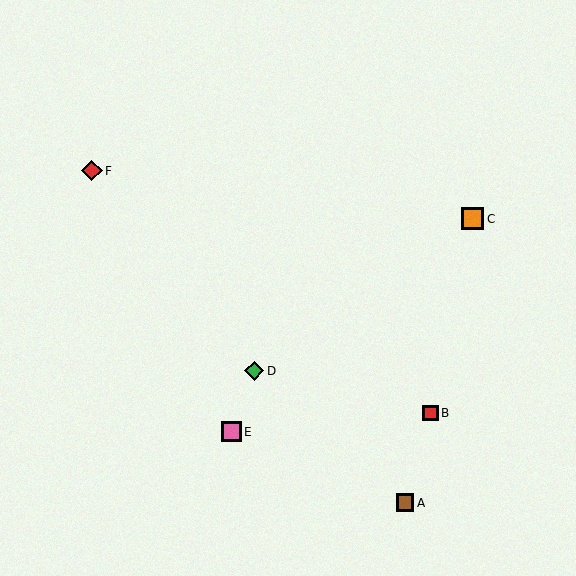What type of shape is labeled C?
Shape C is an orange square.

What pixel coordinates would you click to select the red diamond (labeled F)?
Click at (92, 171) to select the red diamond F.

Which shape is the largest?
The orange square (labeled C) is the largest.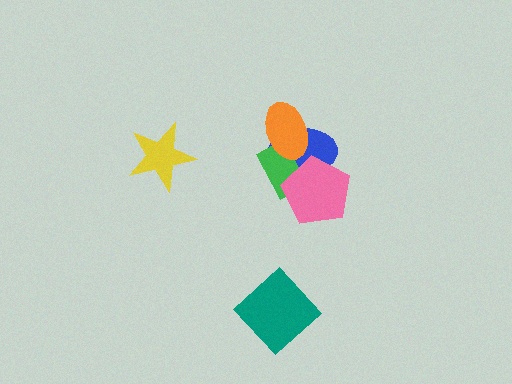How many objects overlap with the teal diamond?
0 objects overlap with the teal diamond.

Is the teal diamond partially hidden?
No, no other shape covers it.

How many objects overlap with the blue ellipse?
3 objects overlap with the blue ellipse.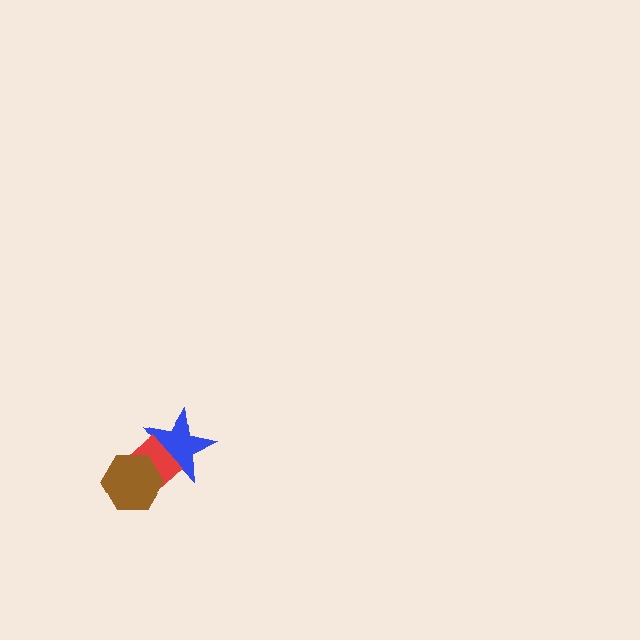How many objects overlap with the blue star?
2 objects overlap with the blue star.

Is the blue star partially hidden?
Yes, it is partially covered by another shape.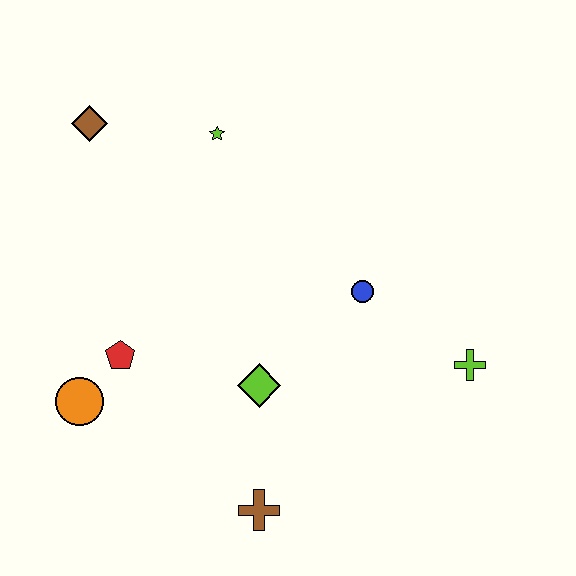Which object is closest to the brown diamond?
The lime star is closest to the brown diamond.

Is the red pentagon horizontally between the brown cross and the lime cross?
No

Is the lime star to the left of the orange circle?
No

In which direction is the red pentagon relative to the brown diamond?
The red pentagon is below the brown diamond.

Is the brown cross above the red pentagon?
No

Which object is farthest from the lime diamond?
The brown diamond is farthest from the lime diamond.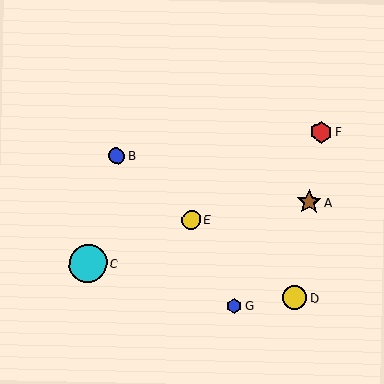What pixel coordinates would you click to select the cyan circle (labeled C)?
Click at (88, 263) to select the cyan circle C.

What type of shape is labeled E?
Shape E is a yellow circle.